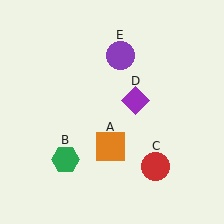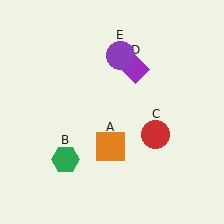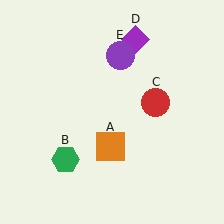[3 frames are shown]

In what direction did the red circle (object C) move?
The red circle (object C) moved up.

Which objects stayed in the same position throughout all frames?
Orange square (object A) and green hexagon (object B) and purple circle (object E) remained stationary.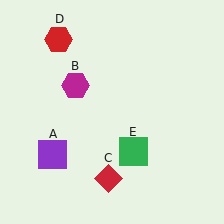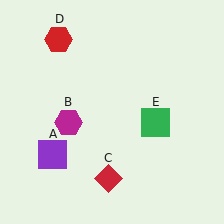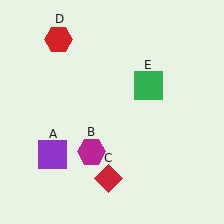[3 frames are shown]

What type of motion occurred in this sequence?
The magenta hexagon (object B), green square (object E) rotated counterclockwise around the center of the scene.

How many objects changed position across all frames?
2 objects changed position: magenta hexagon (object B), green square (object E).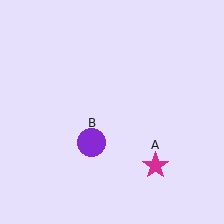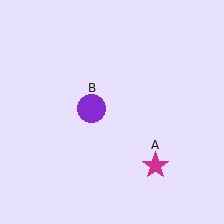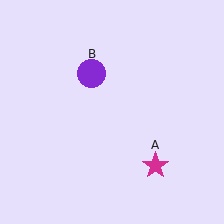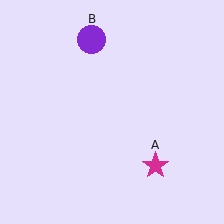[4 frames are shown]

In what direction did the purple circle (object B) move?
The purple circle (object B) moved up.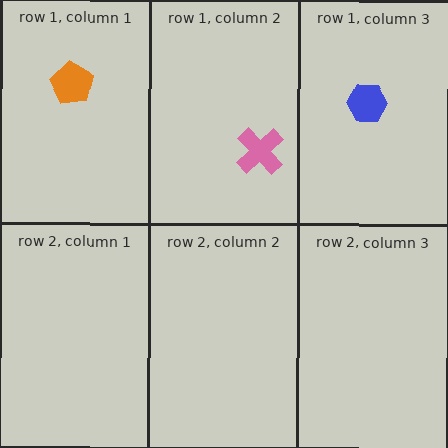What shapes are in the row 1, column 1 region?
The orange pentagon.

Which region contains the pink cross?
The row 1, column 2 region.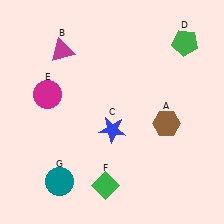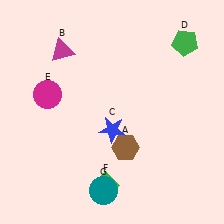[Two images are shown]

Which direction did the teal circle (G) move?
The teal circle (G) moved right.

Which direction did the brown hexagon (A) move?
The brown hexagon (A) moved left.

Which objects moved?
The objects that moved are: the brown hexagon (A), the teal circle (G).